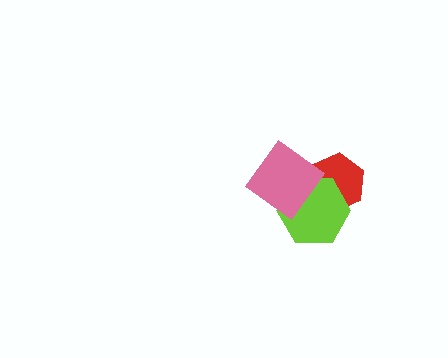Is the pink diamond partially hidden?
No, no other shape covers it.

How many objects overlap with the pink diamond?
2 objects overlap with the pink diamond.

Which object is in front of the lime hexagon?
The pink diamond is in front of the lime hexagon.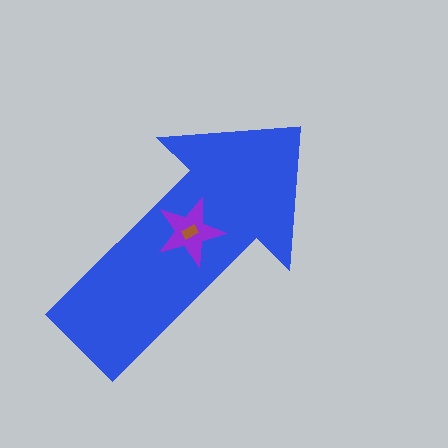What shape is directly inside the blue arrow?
The purple star.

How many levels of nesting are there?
3.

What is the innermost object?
The brown rectangle.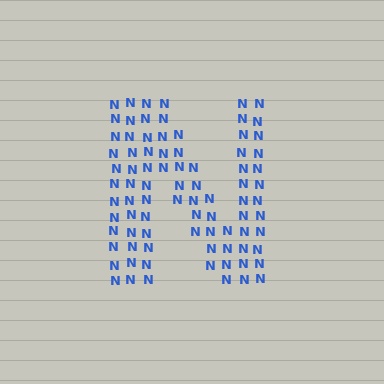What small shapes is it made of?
It is made of small letter N's.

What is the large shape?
The large shape is the letter N.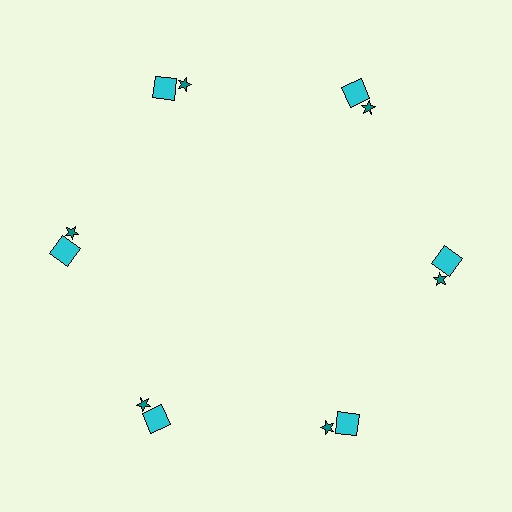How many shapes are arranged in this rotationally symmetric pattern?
There are 12 shapes, arranged in 6 groups of 2.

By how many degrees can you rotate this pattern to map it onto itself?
The pattern maps onto itself every 60 degrees of rotation.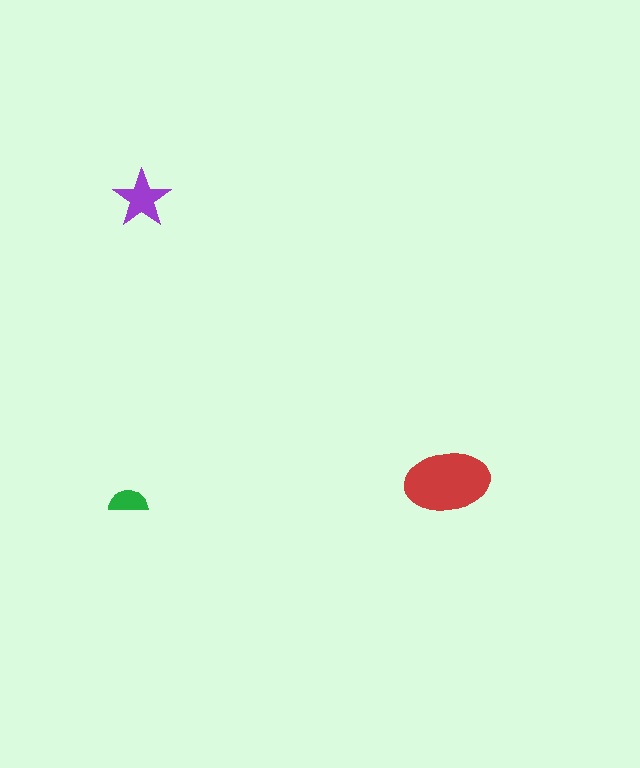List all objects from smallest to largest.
The green semicircle, the purple star, the red ellipse.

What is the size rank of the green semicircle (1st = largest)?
3rd.